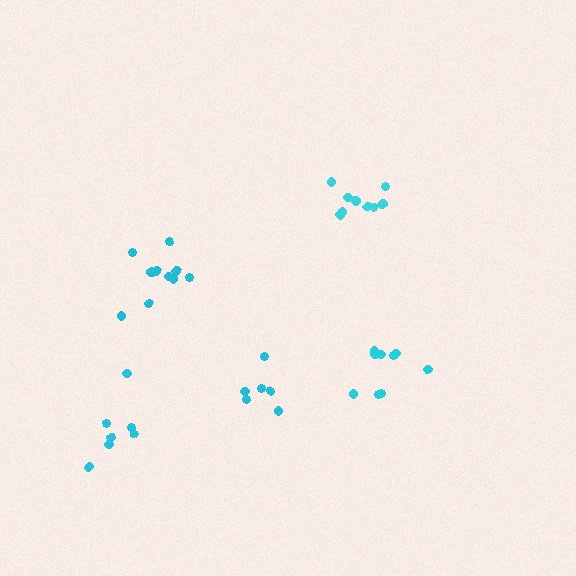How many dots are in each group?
Group 1: 9 dots, Group 2: 9 dots, Group 3: 6 dots, Group 4: 11 dots, Group 5: 7 dots (42 total).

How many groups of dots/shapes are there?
There are 5 groups.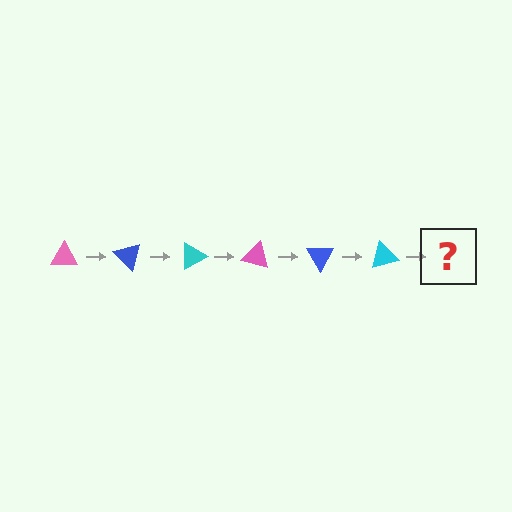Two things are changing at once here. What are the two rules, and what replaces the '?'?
The two rules are that it rotates 45 degrees each step and the color cycles through pink, blue, and cyan. The '?' should be a pink triangle, rotated 270 degrees from the start.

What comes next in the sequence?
The next element should be a pink triangle, rotated 270 degrees from the start.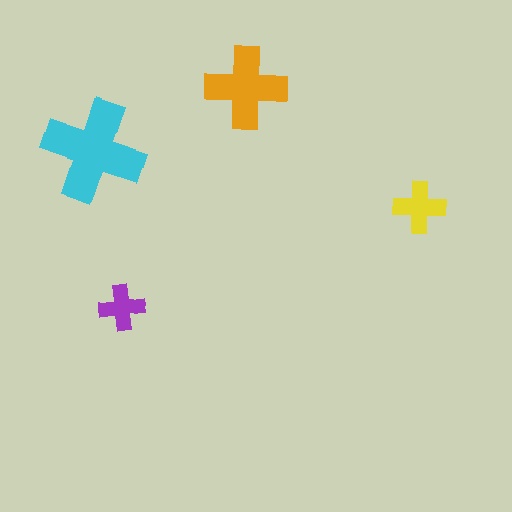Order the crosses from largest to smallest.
the cyan one, the orange one, the yellow one, the purple one.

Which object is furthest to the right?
The yellow cross is rightmost.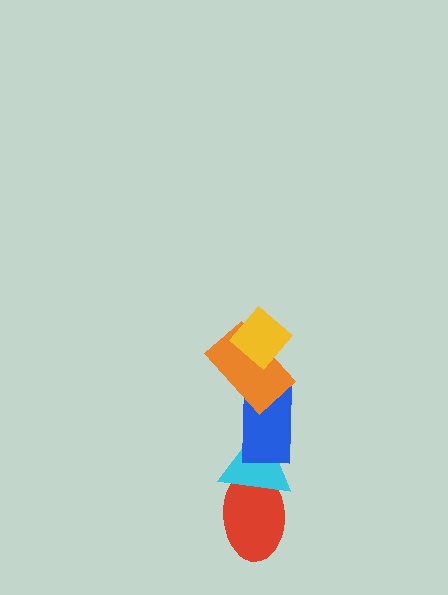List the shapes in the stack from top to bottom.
From top to bottom: the yellow diamond, the orange rectangle, the blue rectangle, the cyan triangle, the red ellipse.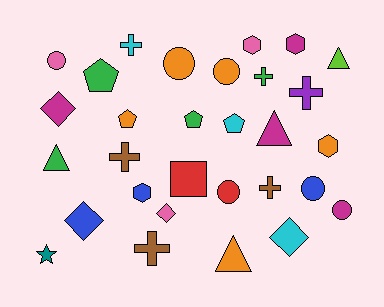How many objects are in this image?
There are 30 objects.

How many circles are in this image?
There are 6 circles.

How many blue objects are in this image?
There are 3 blue objects.